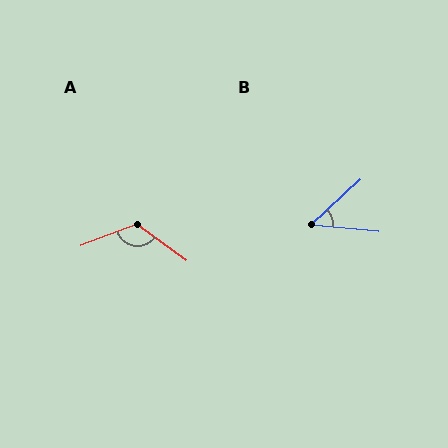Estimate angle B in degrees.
Approximately 48 degrees.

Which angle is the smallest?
B, at approximately 48 degrees.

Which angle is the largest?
A, at approximately 123 degrees.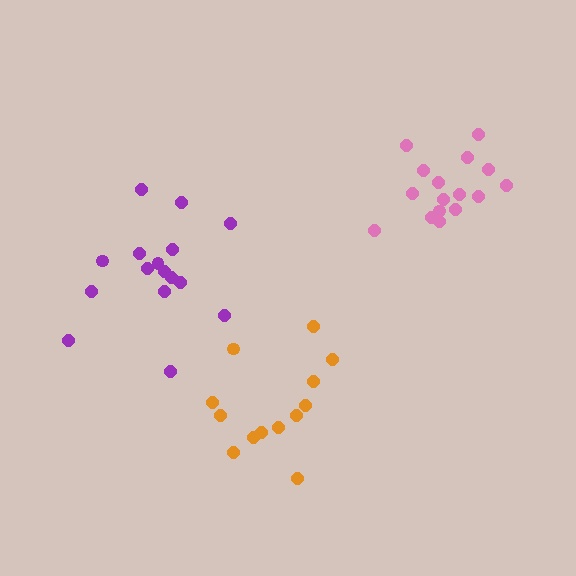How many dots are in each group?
Group 1: 13 dots, Group 2: 16 dots, Group 3: 16 dots (45 total).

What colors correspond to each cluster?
The clusters are colored: orange, pink, purple.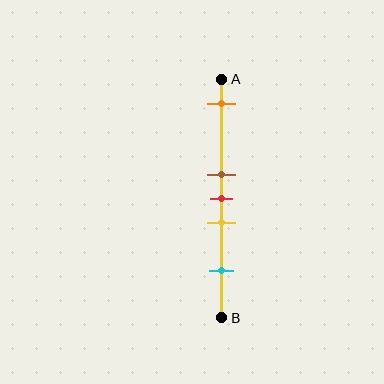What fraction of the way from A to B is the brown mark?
The brown mark is approximately 40% (0.4) of the way from A to B.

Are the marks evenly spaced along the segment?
No, the marks are not evenly spaced.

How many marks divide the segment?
There are 5 marks dividing the segment.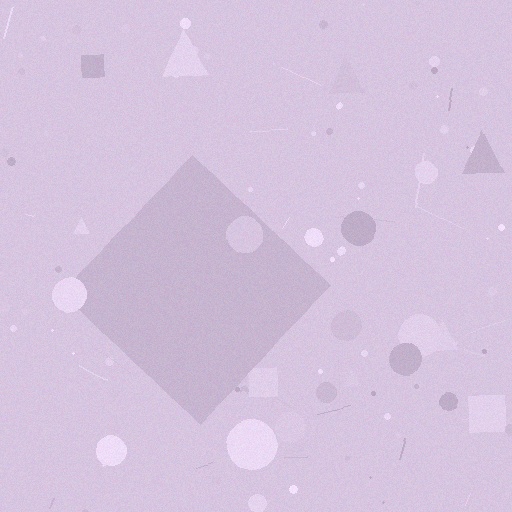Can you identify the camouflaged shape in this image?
The camouflaged shape is a diamond.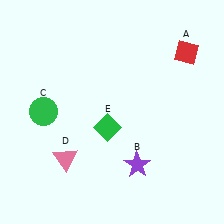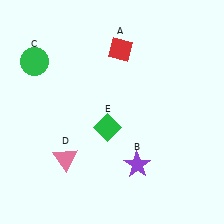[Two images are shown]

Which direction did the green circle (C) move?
The green circle (C) moved up.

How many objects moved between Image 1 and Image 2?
2 objects moved between the two images.